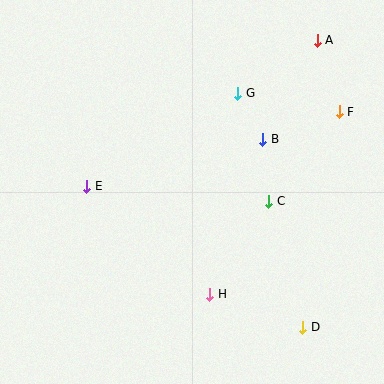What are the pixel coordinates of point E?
Point E is at (87, 186).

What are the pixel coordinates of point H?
Point H is at (210, 294).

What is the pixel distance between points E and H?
The distance between E and H is 164 pixels.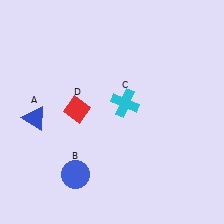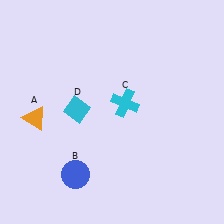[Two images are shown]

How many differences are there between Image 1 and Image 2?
There are 2 differences between the two images.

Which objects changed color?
A changed from blue to orange. D changed from red to cyan.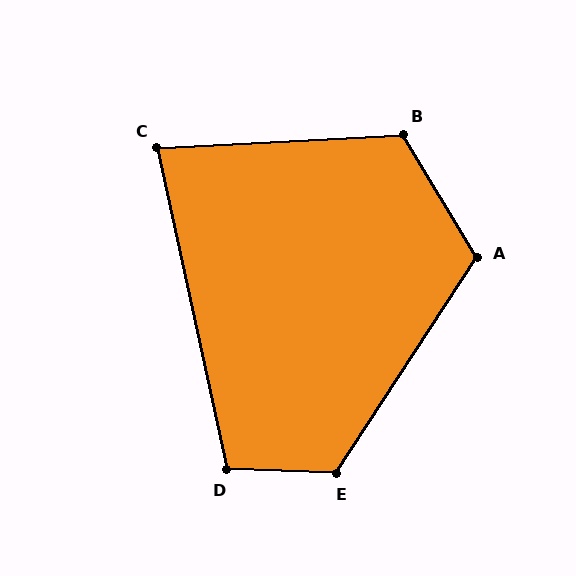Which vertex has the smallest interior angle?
C, at approximately 81 degrees.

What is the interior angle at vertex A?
Approximately 116 degrees (obtuse).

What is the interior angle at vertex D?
Approximately 104 degrees (obtuse).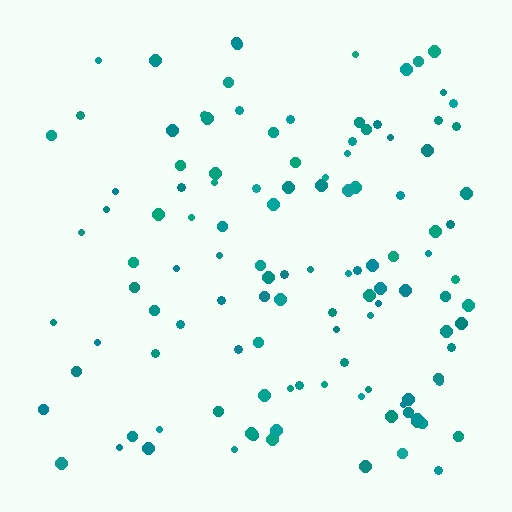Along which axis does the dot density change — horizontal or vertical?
Horizontal.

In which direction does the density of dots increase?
From left to right, with the right side densest.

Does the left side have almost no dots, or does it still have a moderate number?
Still a moderate number, just noticeably fewer than the right.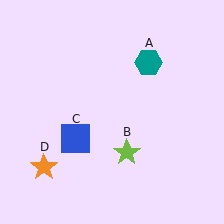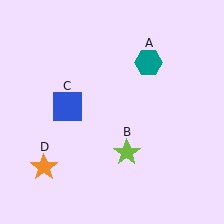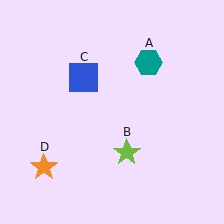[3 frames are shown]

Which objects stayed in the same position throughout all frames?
Teal hexagon (object A) and lime star (object B) and orange star (object D) remained stationary.